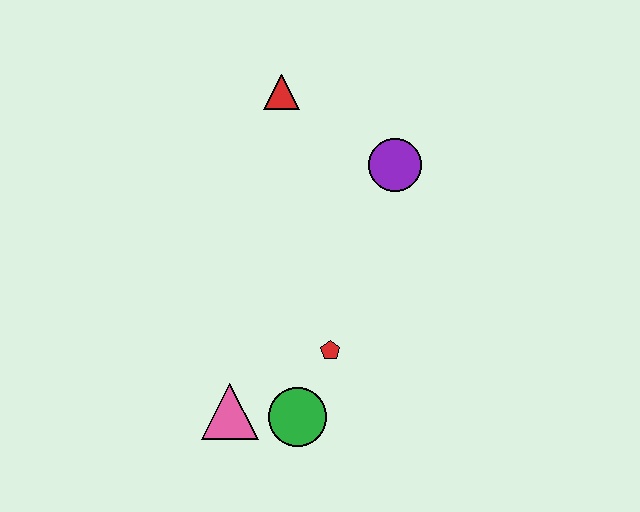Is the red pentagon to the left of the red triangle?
No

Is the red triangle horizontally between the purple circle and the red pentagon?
No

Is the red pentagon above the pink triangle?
Yes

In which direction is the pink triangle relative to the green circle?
The pink triangle is to the left of the green circle.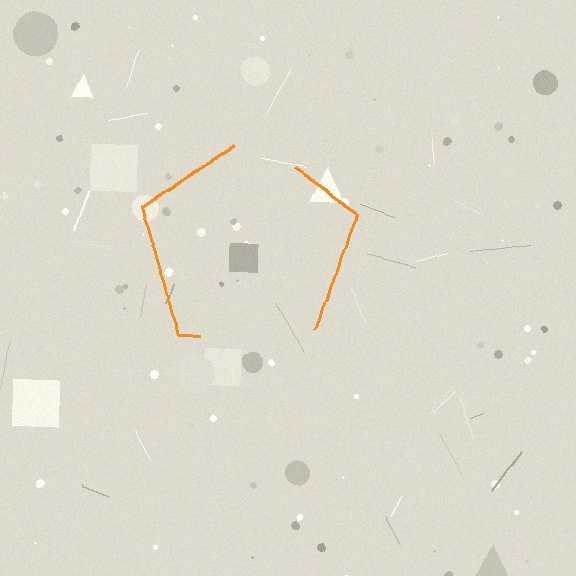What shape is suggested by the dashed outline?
The dashed outline suggests a pentagon.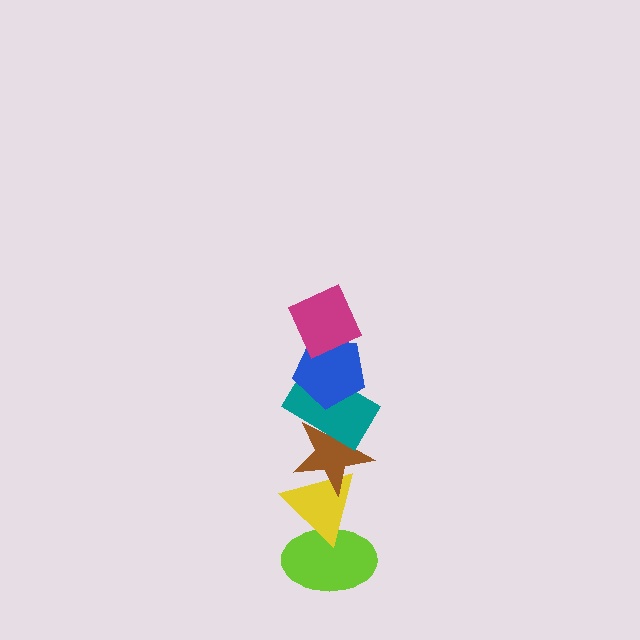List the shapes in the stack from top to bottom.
From top to bottom: the magenta diamond, the blue pentagon, the teal rectangle, the brown star, the yellow triangle, the lime ellipse.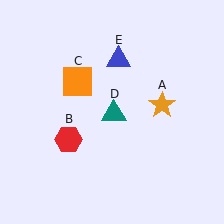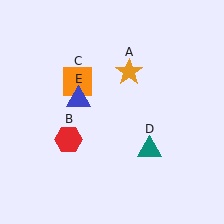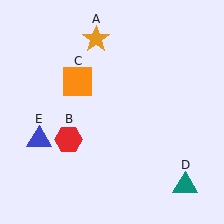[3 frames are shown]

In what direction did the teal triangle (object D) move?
The teal triangle (object D) moved down and to the right.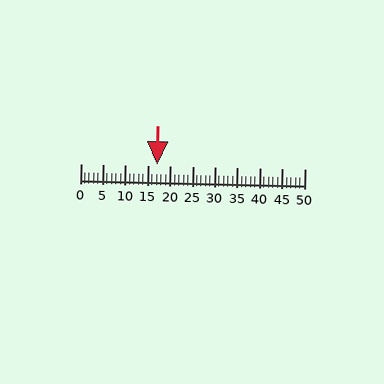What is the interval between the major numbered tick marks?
The major tick marks are spaced 5 units apart.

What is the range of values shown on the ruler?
The ruler shows values from 0 to 50.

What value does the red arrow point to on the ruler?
The red arrow points to approximately 17.